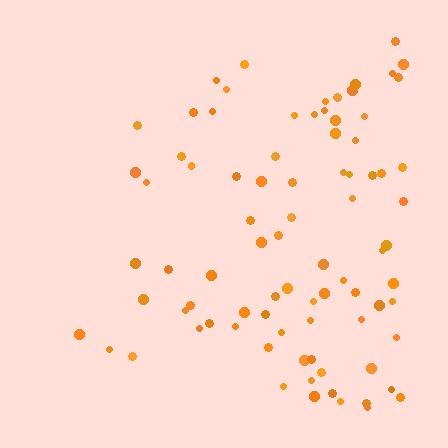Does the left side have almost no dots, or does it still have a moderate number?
Still a moderate number, just noticeably fewer than the right.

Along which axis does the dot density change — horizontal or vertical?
Horizontal.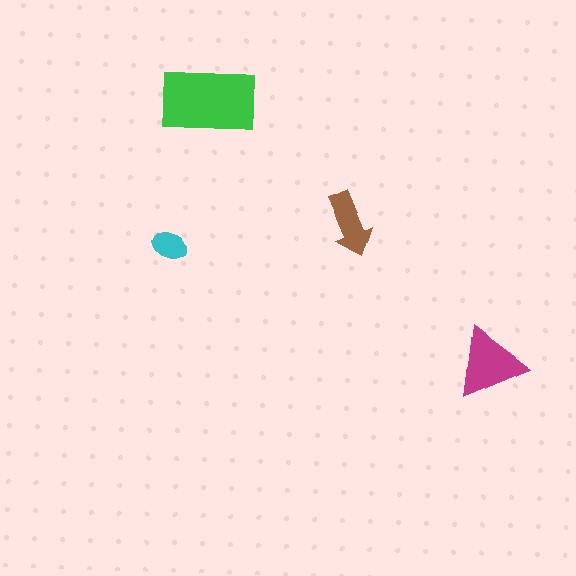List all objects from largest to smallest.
The green rectangle, the magenta triangle, the brown arrow, the cyan ellipse.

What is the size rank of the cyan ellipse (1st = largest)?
4th.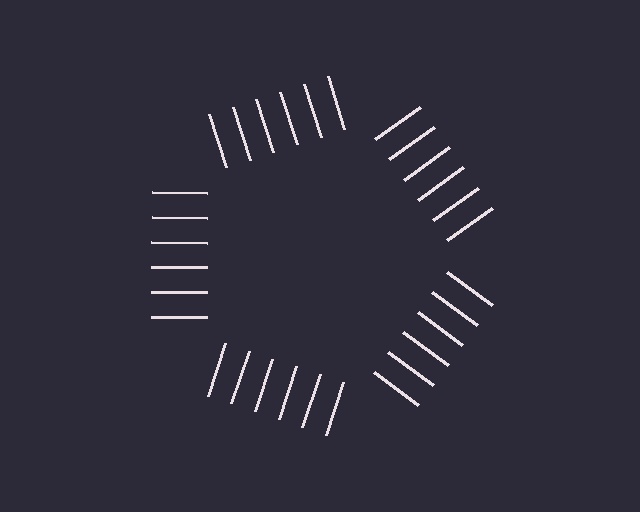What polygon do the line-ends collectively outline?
An illusory pentagon — the line segments terminate on its edges but no continuous stroke is drawn.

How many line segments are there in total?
30 — 6 along each of the 5 edges.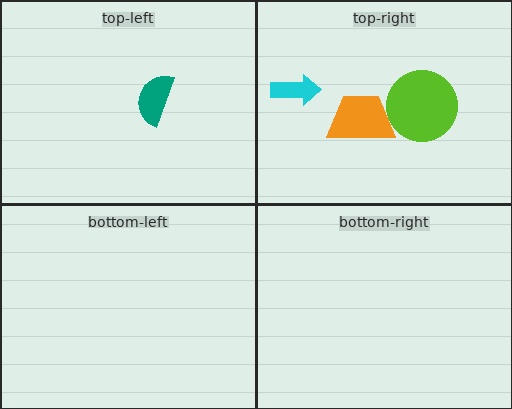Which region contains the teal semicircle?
The top-left region.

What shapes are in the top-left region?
The teal semicircle.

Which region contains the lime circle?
The top-right region.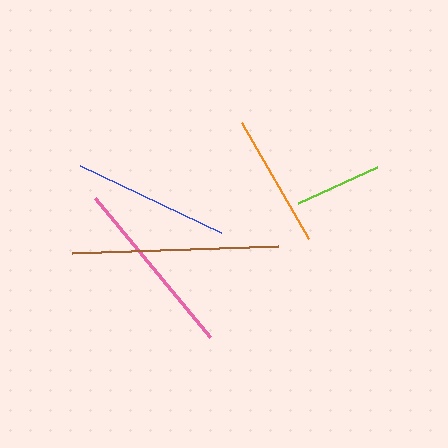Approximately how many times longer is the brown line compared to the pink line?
The brown line is approximately 1.1 times the length of the pink line.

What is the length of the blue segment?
The blue segment is approximately 157 pixels long.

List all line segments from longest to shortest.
From longest to shortest: brown, pink, blue, orange, lime.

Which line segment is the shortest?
The lime line is the shortest at approximately 88 pixels.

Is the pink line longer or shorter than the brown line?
The brown line is longer than the pink line.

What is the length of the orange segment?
The orange segment is approximately 134 pixels long.